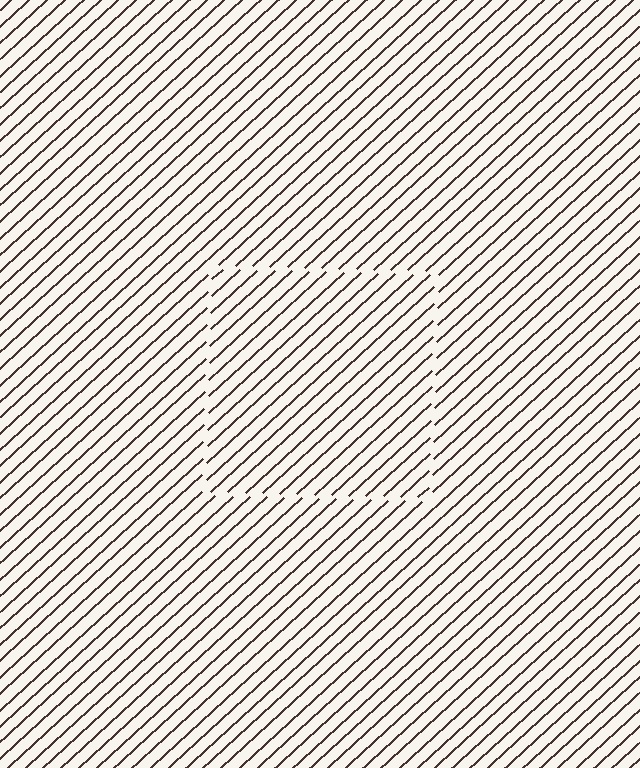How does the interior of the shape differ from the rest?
The interior of the shape contains the same grating, shifted by half a period — the contour is defined by the phase discontinuity where line-ends from the inner and outer gratings abut.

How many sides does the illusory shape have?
4 sides — the line-ends trace a square.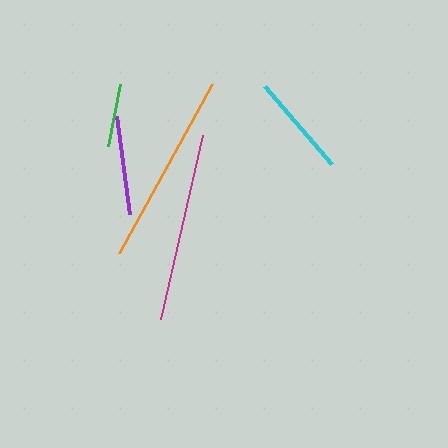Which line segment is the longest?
The orange line is the longest at approximately 193 pixels.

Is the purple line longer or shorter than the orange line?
The orange line is longer than the purple line.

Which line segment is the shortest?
The green line is the shortest at approximately 64 pixels.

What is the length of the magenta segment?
The magenta segment is approximately 189 pixels long.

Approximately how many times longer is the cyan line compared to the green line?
The cyan line is approximately 1.6 times the length of the green line.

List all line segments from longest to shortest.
From longest to shortest: orange, magenta, cyan, purple, green.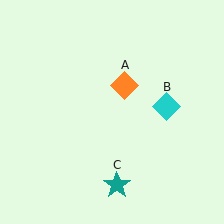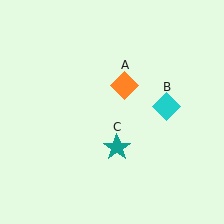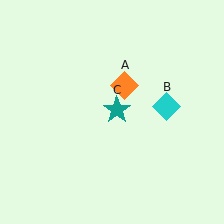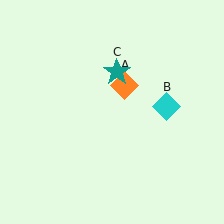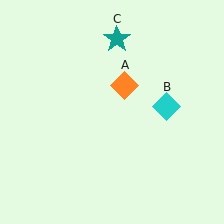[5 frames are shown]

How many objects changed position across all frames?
1 object changed position: teal star (object C).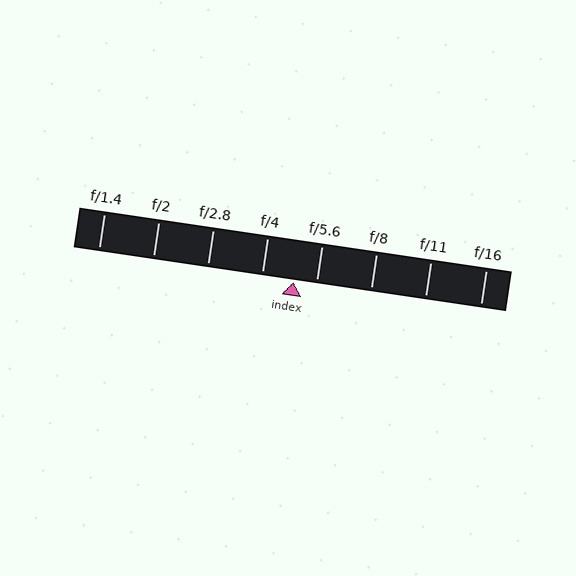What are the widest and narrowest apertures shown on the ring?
The widest aperture shown is f/1.4 and the narrowest is f/16.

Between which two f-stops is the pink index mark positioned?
The index mark is between f/4 and f/5.6.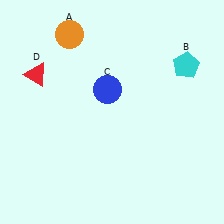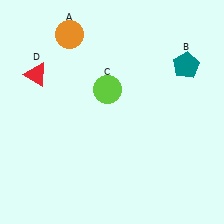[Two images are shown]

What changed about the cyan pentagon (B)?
In Image 1, B is cyan. In Image 2, it changed to teal.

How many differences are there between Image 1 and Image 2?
There are 2 differences between the two images.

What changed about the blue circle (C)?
In Image 1, C is blue. In Image 2, it changed to lime.